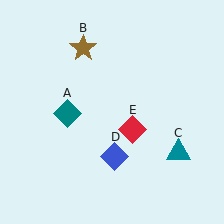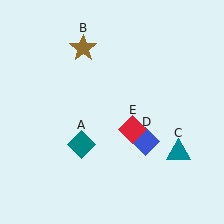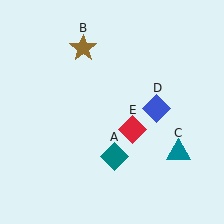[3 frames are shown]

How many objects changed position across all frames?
2 objects changed position: teal diamond (object A), blue diamond (object D).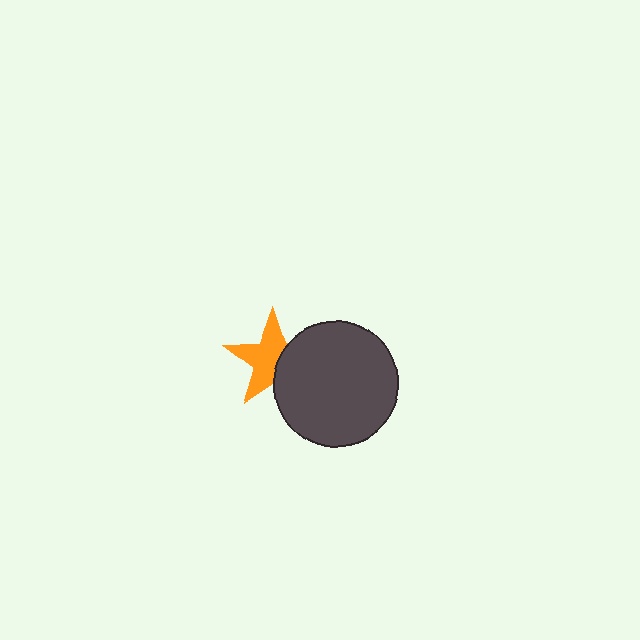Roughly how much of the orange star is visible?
About half of it is visible (roughly 62%).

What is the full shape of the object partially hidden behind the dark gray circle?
The partially hidden object is an orange star.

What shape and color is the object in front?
The object in front is a dark gray circle.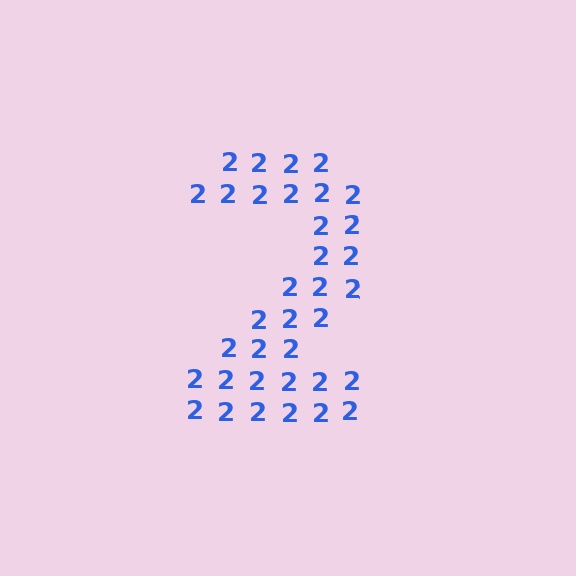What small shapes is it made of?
It is made of small digit 2's.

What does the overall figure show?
The overall figure shows the digit 2.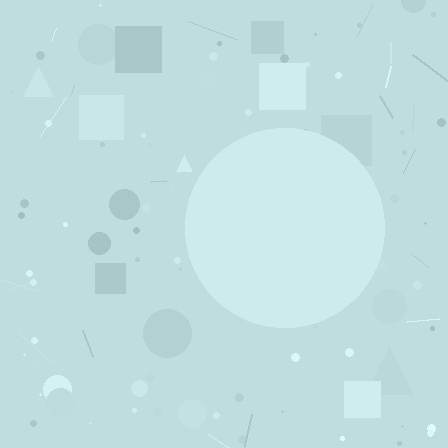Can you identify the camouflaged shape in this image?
The camouflaged shape is a circle.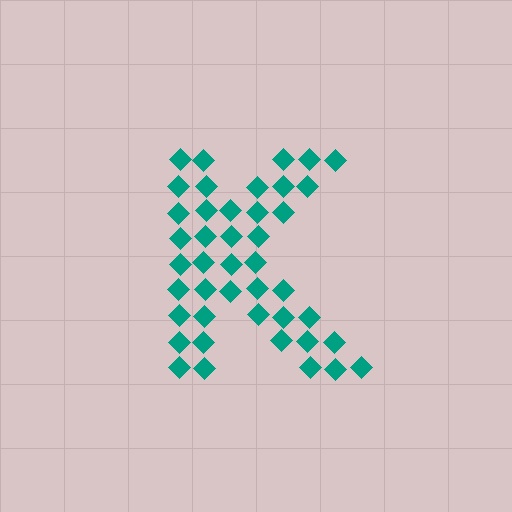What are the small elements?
The small elements are diamonds.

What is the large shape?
The large shape is the letter K.